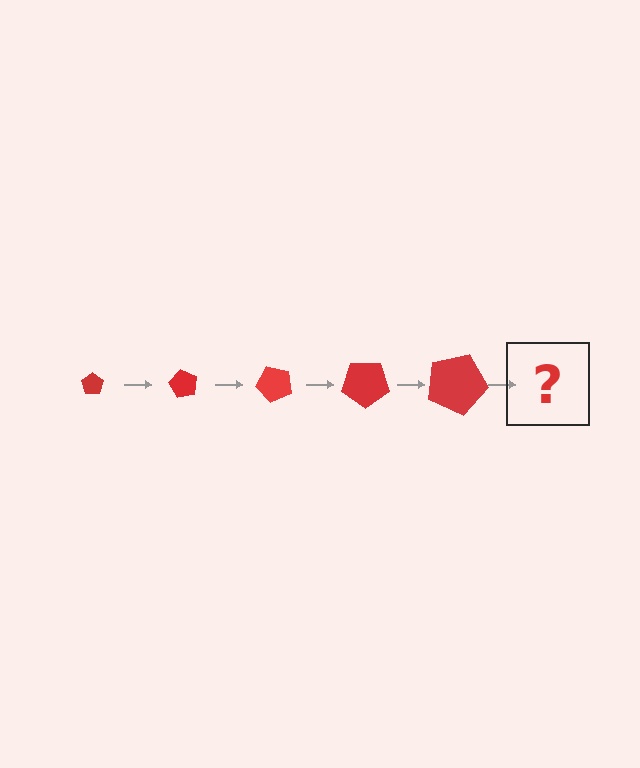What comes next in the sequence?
The next element should be a pentagon, larger than the previous one and rotated 300 degrees from the start.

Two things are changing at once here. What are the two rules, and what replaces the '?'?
The two rules are that the pentagon grows larger each step and it rotates 60 degrees each step. The '?' should be a pentagon, larger than the previous one and rotated 300 degrees from the start.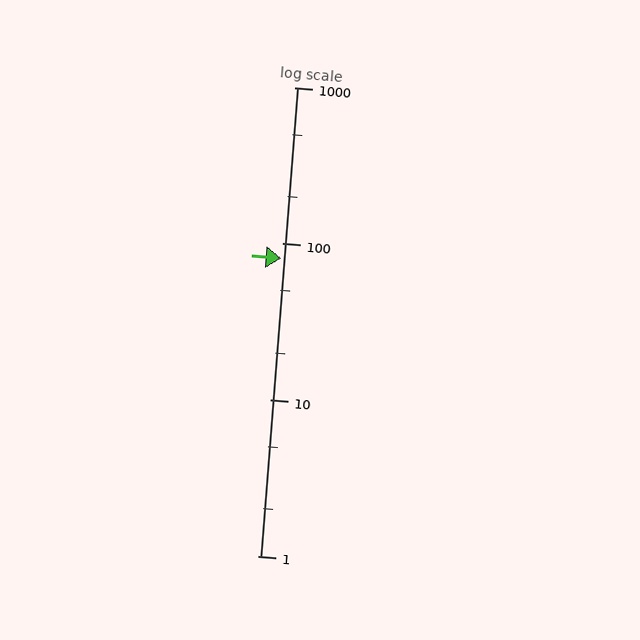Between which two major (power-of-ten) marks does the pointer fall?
The pointer is between 10 and 100.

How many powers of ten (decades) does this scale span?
The scale spans 3 decades, from 1 to 1000.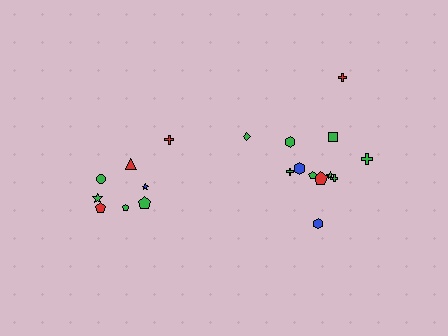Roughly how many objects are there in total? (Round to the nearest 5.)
Roughly 20 objects in total.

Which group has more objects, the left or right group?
The right group.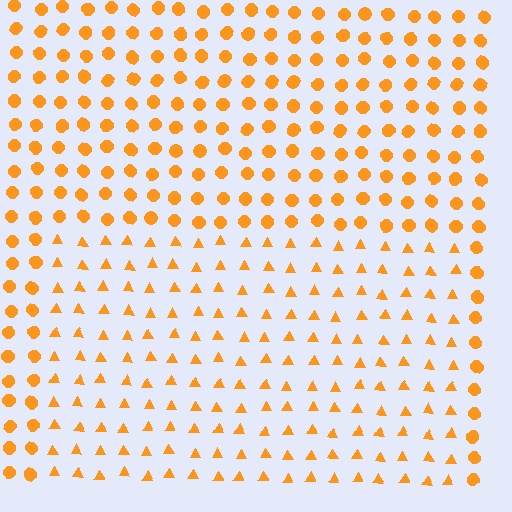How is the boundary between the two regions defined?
The boundary is defined by a change in element shape: triangles inside vs. circles outside. All elements share the same color and spacing.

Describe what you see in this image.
The image is filled with small orange elements arranged in a uniform grid. A rectangle-shaped region contains triangles, while the surrounding area contains circles. The boundary is defined purely by the change in element shape.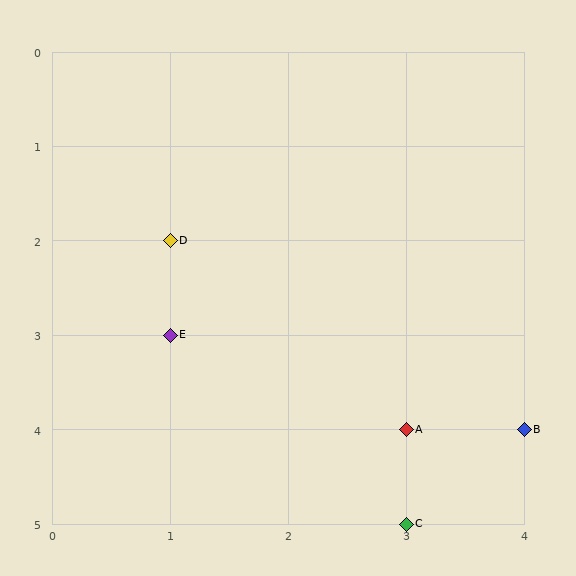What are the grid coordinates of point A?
Point A is at grid coordinates (3, 4).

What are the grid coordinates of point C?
Point C is at grid coordinates (3, 5).